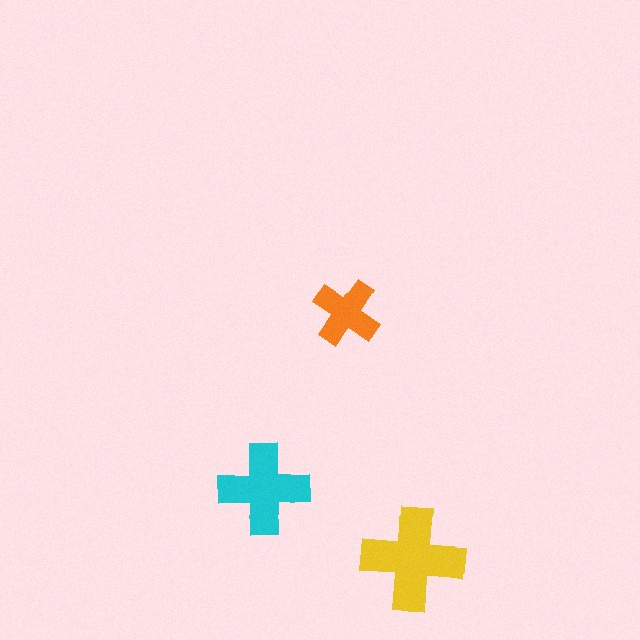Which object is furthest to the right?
The yellow cross is rightmost.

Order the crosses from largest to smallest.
the yellow one, the cyan one, the orange one.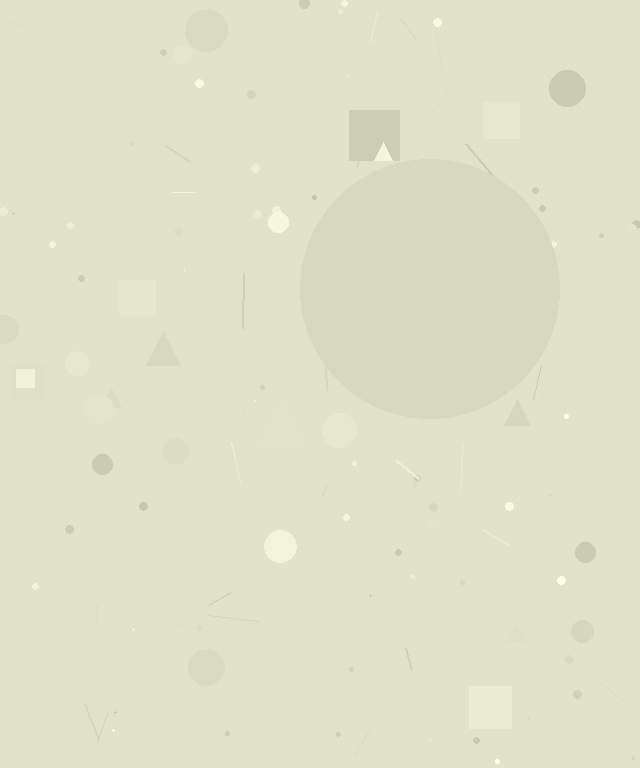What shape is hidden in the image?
A circle is hidden in the image.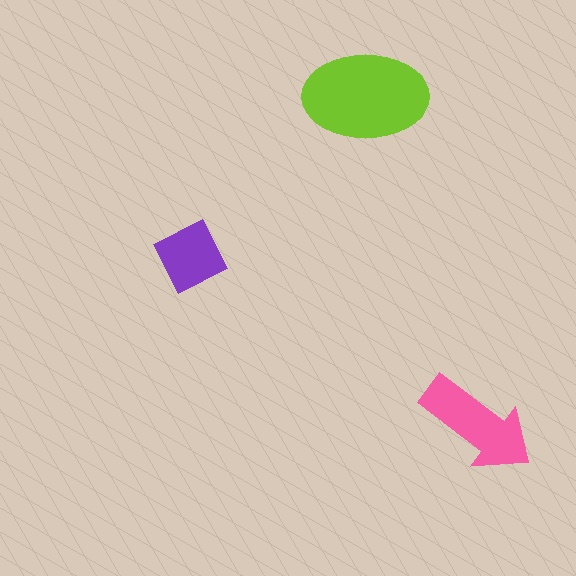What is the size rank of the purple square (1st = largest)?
3rd.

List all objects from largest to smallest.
The lime ellipse, the pink arrow, the purple square.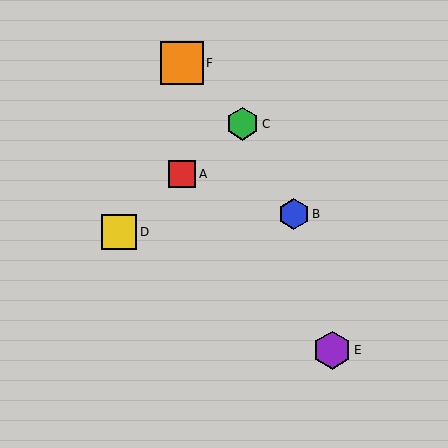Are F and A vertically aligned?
Yes, both are at x≈182.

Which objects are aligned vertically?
Objects A, F are aligned vertically.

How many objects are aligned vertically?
2 objects (A, F) are aligned vertically.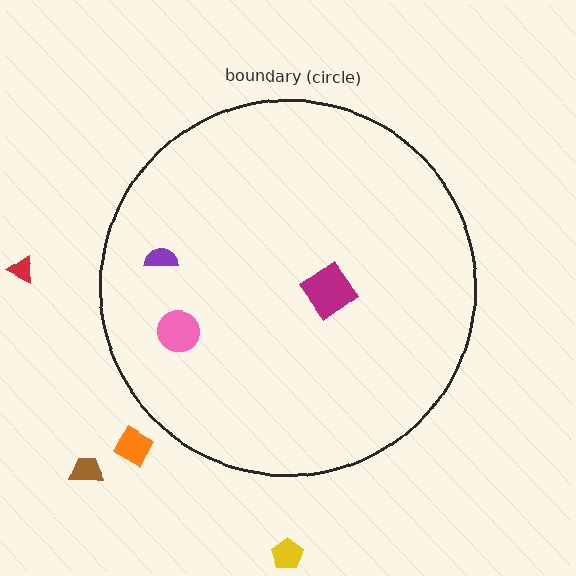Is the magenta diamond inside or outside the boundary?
Inside.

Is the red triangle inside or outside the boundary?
Outside.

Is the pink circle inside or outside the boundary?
Inside.